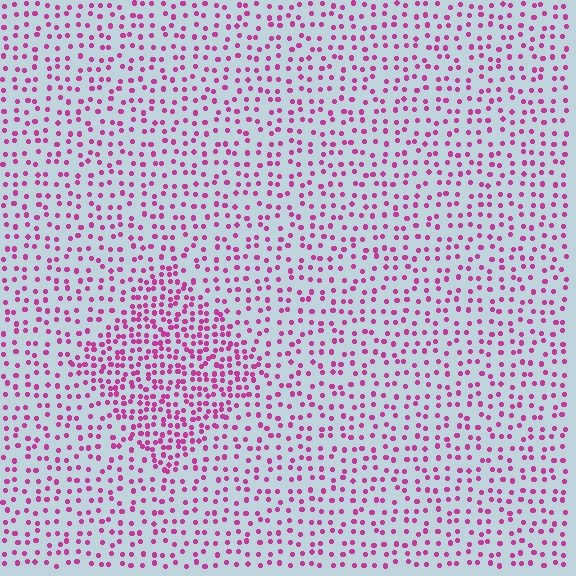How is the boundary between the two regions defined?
The boundary is defined by a change in element density (approximately 2.0x ratio). All elements are the same color, size, and shape.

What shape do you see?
I see a diamond.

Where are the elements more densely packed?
The elements are more densely packed inside the diamond boundary.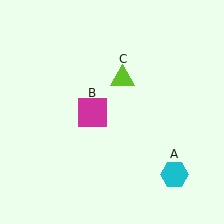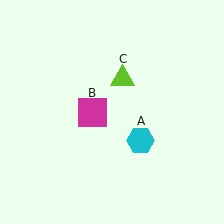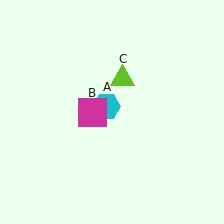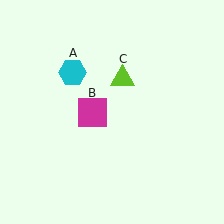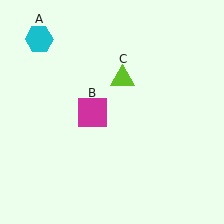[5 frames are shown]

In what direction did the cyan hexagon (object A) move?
The cyan hexagon (object A) moved up and to the left.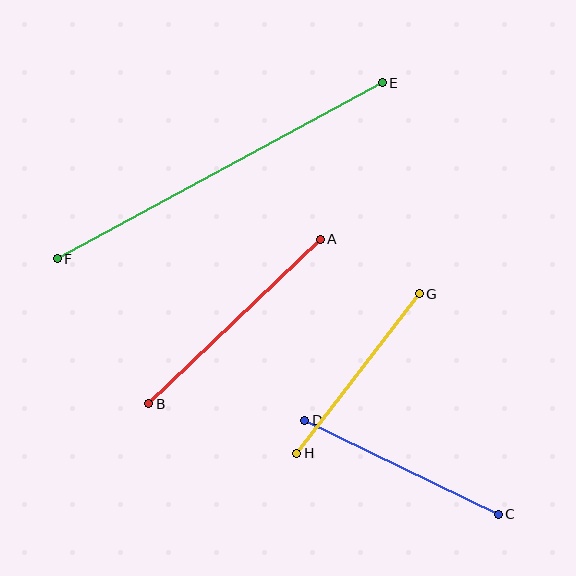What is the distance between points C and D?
The distance is approximately 215 pixels.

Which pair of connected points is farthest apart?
Points E and F are farthest apart.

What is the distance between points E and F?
The distance is approximately 370 pixels.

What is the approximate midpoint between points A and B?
The midpoint is at approximately (235, 322) pixels.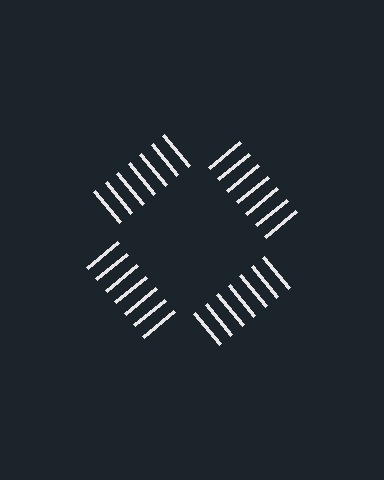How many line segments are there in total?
28 — 7 along each of the 4 edges.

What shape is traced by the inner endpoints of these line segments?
An illusory square — the line segments terminate on its edges but no continuous stroke is drawn.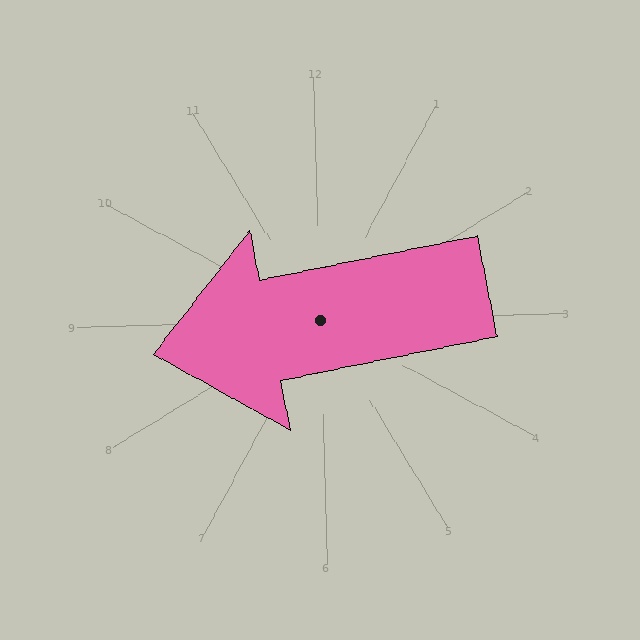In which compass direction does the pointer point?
West.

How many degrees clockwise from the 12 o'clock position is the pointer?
Approximately 260 degrees.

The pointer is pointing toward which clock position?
Roughly 9 o'clock.